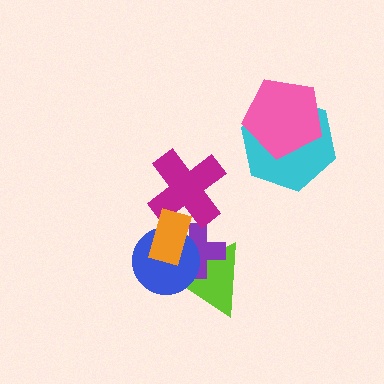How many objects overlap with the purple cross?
3 objects overlap with the purple cross.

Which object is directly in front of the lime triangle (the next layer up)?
The purple cross is directly in front of the lime triangle.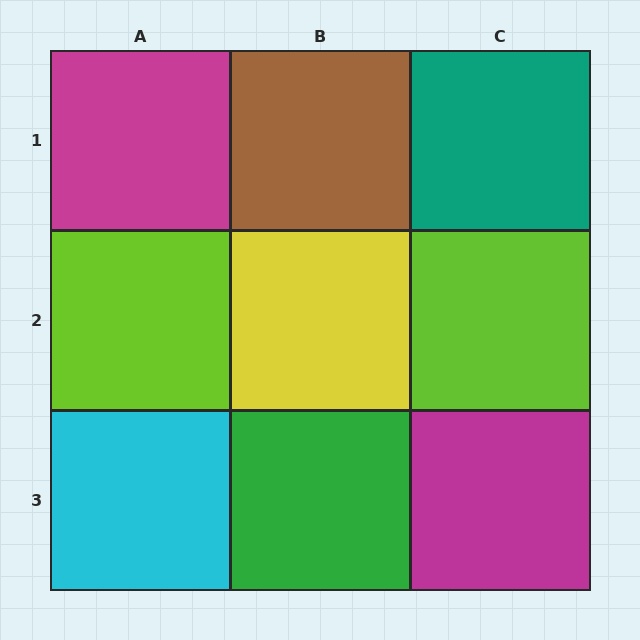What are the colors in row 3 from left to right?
Cyan, green, magenta.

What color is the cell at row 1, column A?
Magenta.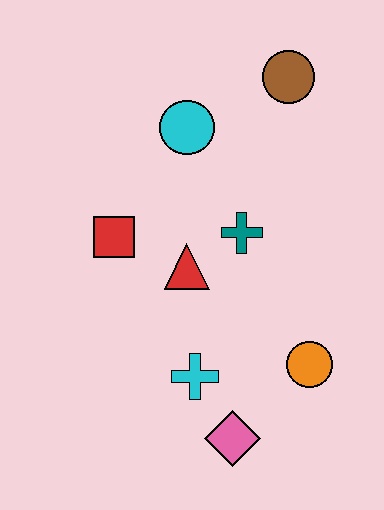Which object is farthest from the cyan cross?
The brown circle is farthest from the cyan cross.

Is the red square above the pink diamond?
Yes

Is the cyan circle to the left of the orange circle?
Yes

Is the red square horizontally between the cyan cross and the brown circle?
No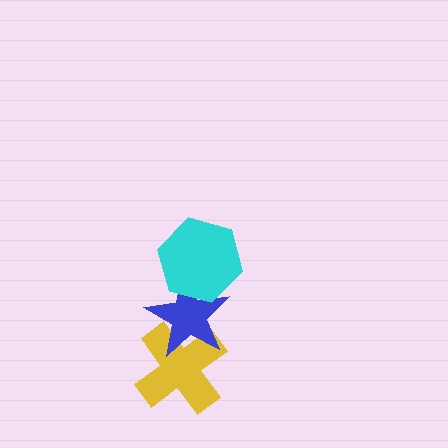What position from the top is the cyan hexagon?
The cyan hexagon is 1st from the top.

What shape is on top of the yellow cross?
The blue star is on top of the yellow cross.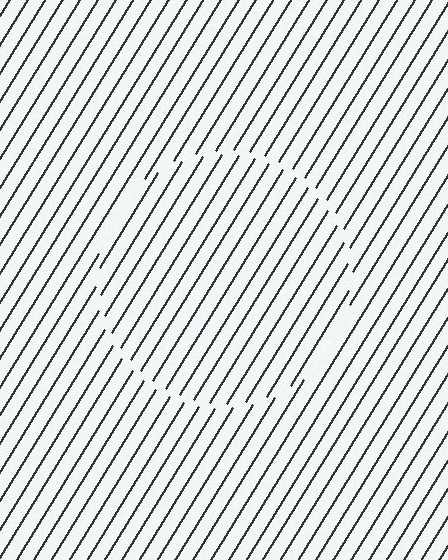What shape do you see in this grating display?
An illusory circle. The interior of the shape contains the same grating, shifted by half a period — the contour is defined by the phase discontinuity where line-ends from the inner and outer gratings abut.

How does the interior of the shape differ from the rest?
The interior of the shape contains the same grating, shifted by half a period — the contour is defined by the phase discontinuity where line-ends from the inner and outer gratings abut.